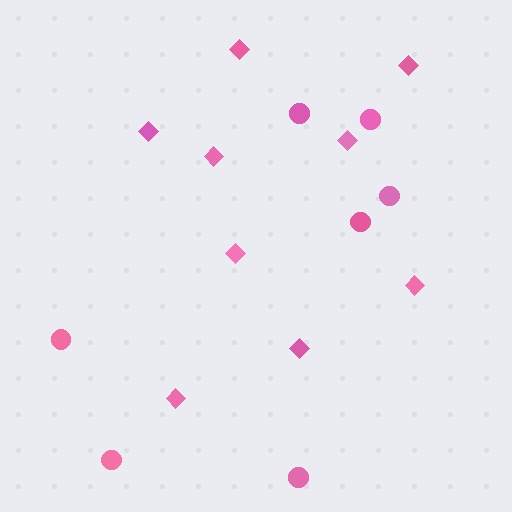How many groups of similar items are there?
There are 2 groups: one group of circles (7) and one group of diamonds (9).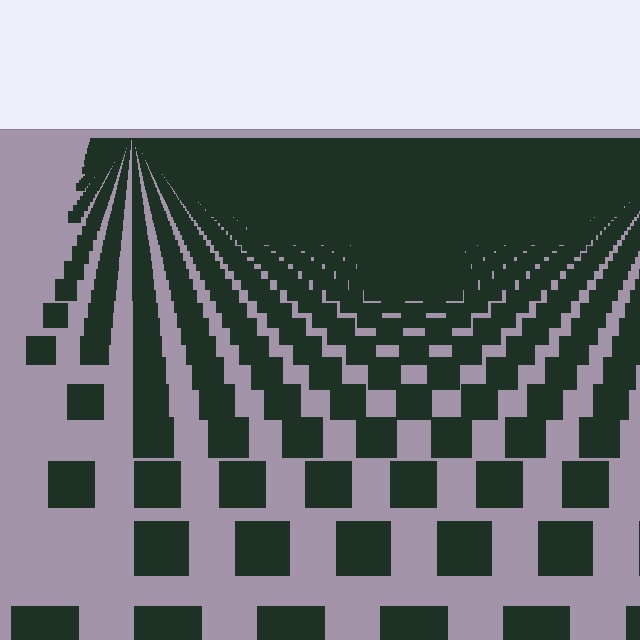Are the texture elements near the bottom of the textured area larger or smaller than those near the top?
Larger. Near the bottom, elements are closer to the viewer and appear at a bigger on-screen size.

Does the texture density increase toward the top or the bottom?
Density increases toward the top.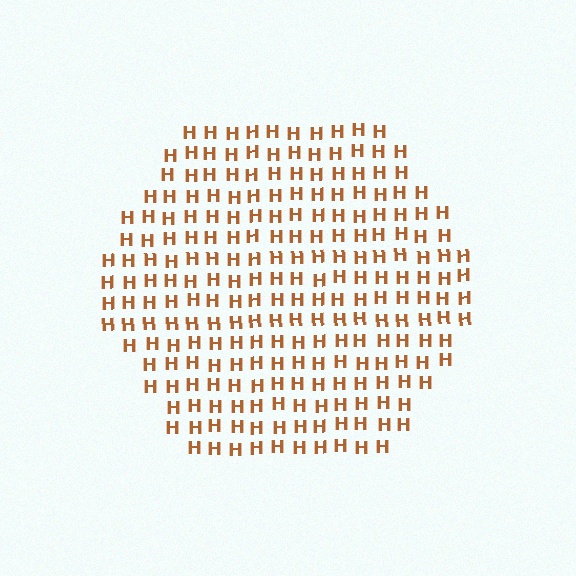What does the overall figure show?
The overall figure shows a hexagon.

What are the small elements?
The small elements are letter H's.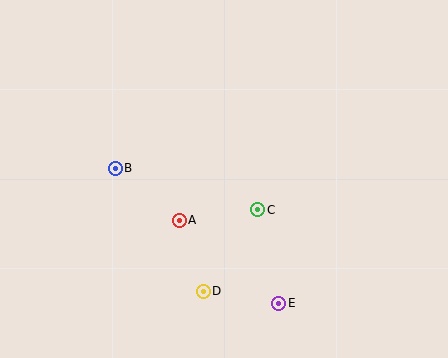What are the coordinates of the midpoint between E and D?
The midpoint between E and D is at (241, 297).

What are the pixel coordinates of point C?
Point C is at (258, 210).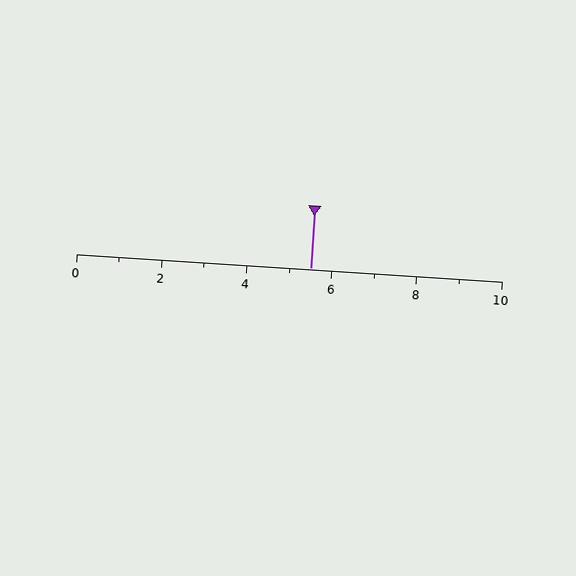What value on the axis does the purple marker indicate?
The marker indicates approximately 5.5.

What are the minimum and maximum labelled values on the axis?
The axis runs from 0 to 10.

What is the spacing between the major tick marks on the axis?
The major ticks are spaced 2 apart.